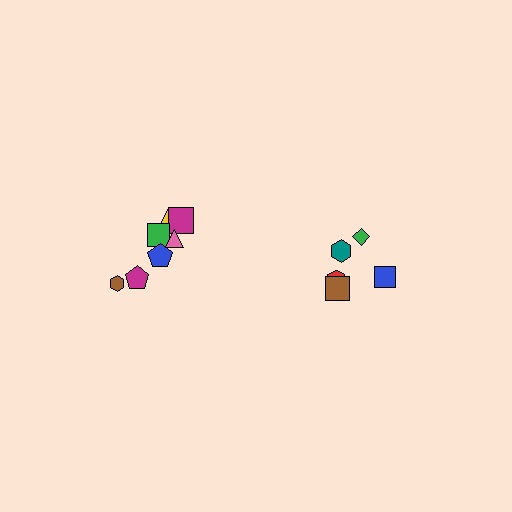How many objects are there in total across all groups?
There are 12 objects.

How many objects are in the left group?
There are 7 objects.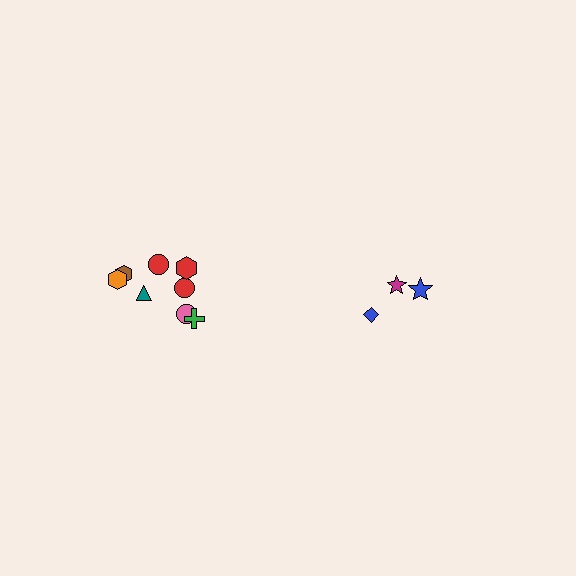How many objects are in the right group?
There are 3 objects.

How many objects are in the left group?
There are 8 objects.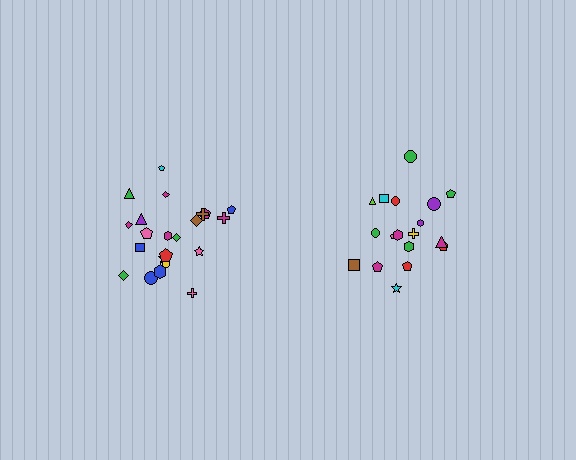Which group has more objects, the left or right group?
The left group.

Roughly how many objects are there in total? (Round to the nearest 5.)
Roughly 40 objects in total.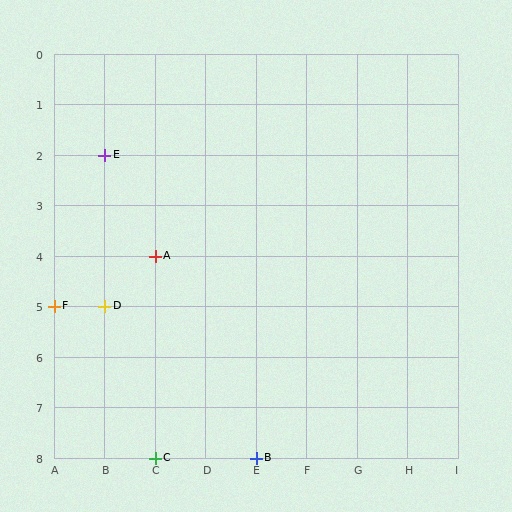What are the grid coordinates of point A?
Point A is at grid coordinates (C, 4).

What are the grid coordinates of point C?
Point C is at grid coordinates (C, 8).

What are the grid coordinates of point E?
Point E is at grid coordinates (B, 2).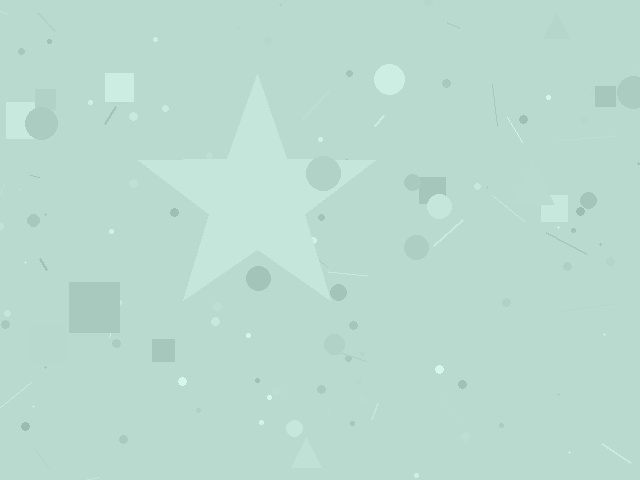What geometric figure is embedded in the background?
A star is embedded in the background.